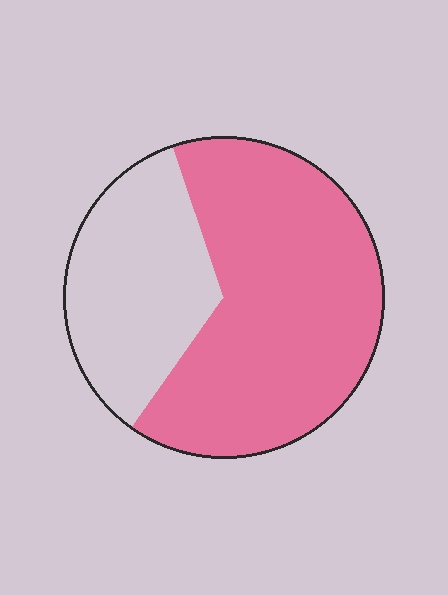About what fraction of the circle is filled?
About two thirds (2/3).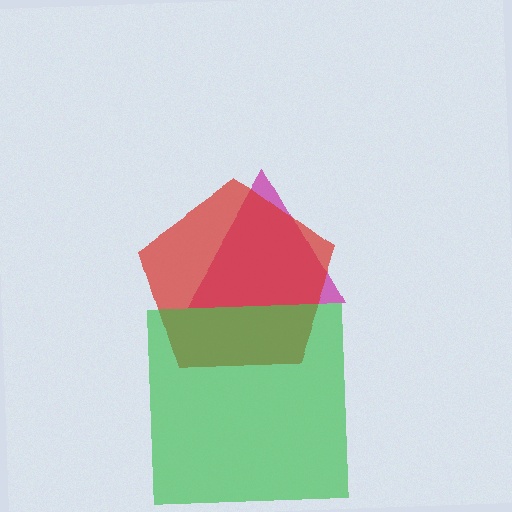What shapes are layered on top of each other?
The layered shapes are: a magenta triangle, a red pentagon, a green square.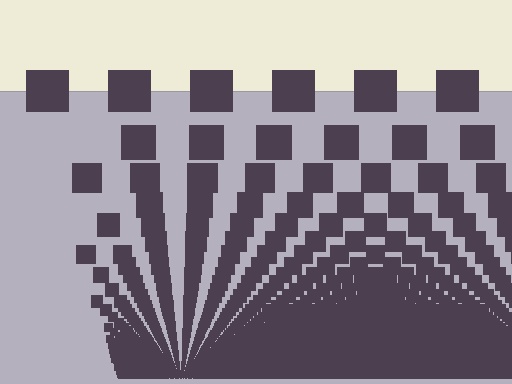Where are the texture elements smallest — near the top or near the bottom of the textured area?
Near the bottom.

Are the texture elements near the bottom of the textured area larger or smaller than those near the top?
Smaller. The gradient is inverted — elements near the bottom are smaller and denser.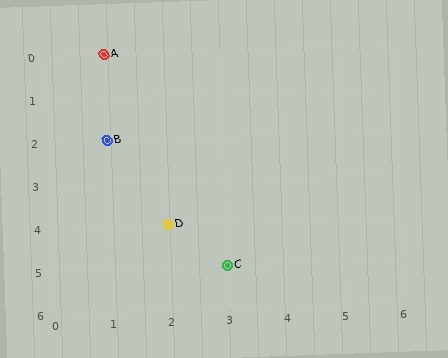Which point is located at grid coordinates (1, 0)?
Point A is at (1, 0).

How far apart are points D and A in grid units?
Points D and A are 1 column and 4 rows apart (about 4.1 grid units diagonally).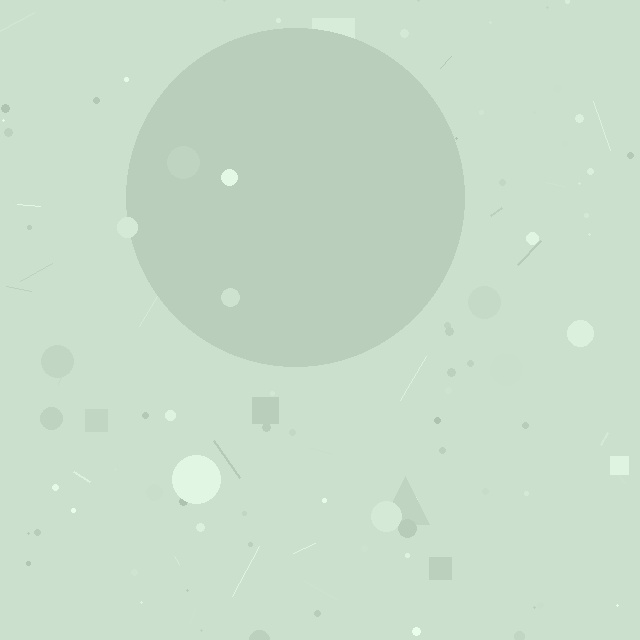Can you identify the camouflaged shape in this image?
The camouflaged shape is a circle.